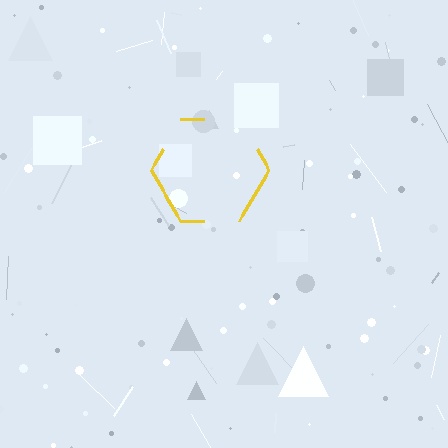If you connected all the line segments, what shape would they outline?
They would outline a hexagon.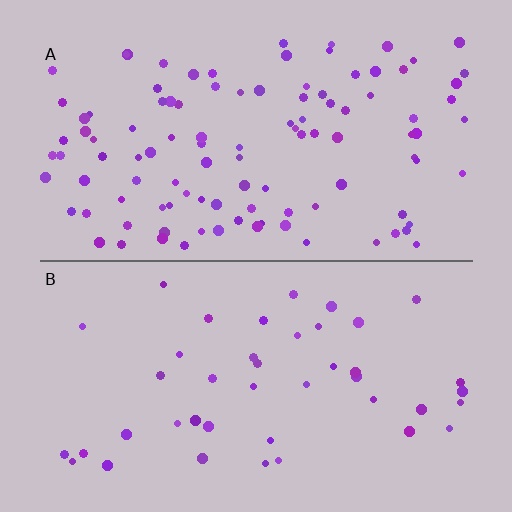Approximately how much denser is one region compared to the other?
Approximately 2.5× — region A over region B.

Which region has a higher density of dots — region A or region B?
A (the top).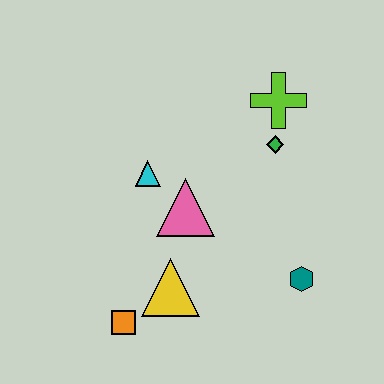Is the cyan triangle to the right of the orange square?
Yes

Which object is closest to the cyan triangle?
The pink triangle is closest to the cyan triangle.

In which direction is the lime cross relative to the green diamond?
The lime cross is above the green diamond.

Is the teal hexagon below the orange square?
No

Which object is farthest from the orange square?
The lime cross is farthest from the orange square.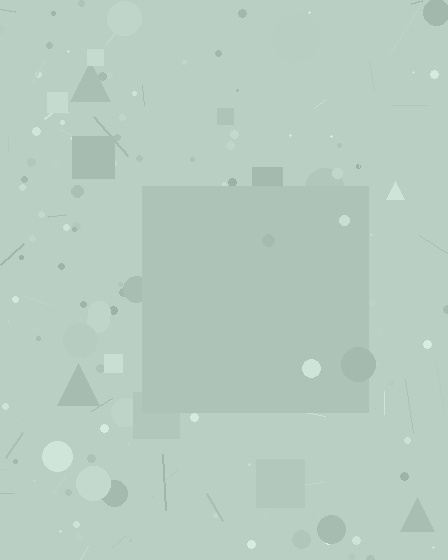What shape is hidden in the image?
A square is hidden in the image.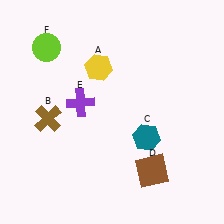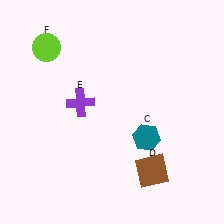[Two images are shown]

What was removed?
The brown cross (B), the yellow hexagon (A) were removed in Image 2.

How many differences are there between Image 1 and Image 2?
There are 2 differences between the two images.